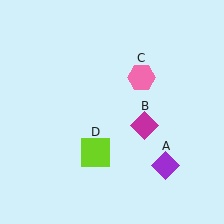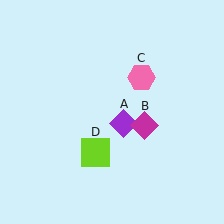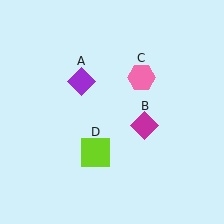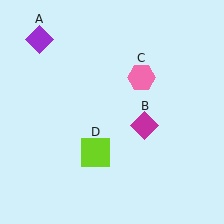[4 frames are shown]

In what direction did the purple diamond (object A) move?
The purple diamond (object A) moved up and to the left.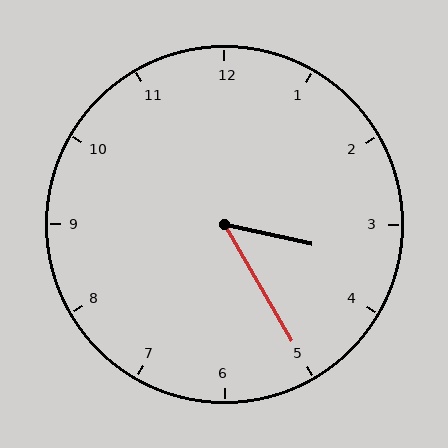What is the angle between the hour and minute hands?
Approximately 48 degrees.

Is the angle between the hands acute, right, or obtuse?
It is acute.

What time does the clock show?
3:25.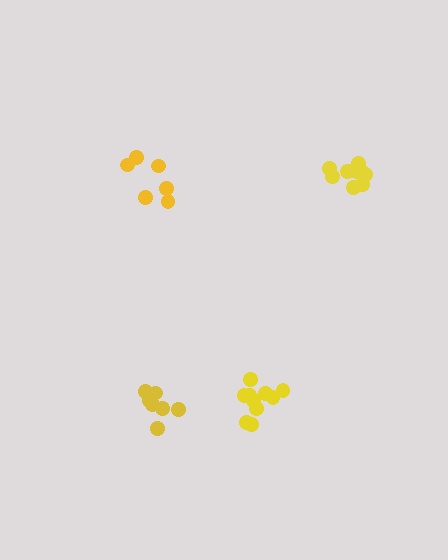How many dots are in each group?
Group 1: 7 dots, Group 2: 6 dots, Group 3: 12 dots, Group 4: 10 dots (35 total).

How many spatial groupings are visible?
There are 4 spatial groupings.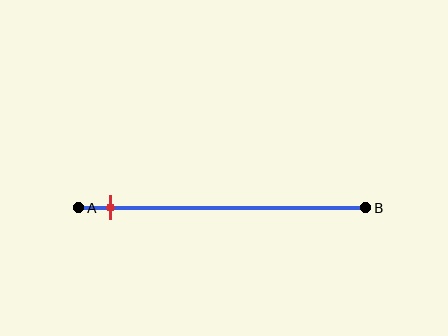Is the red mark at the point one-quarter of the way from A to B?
No, the mark is at about 10% from A, not at the 25% one-quarter point.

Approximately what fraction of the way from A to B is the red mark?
The red mark is approximately 10% of the way from A to B.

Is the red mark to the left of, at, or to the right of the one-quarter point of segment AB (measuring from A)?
The red mark is to the left of the one-quarter point of segment AB.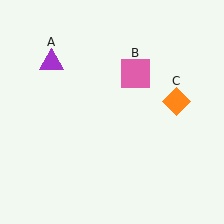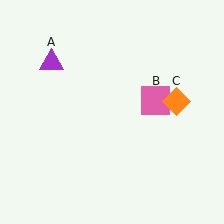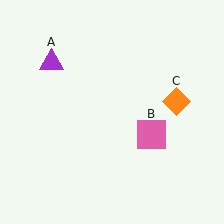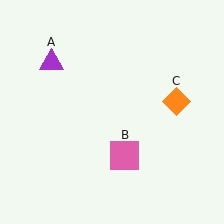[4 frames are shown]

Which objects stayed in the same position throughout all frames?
Purple triangle (object A) and orange diamond (object C) remained stationary.